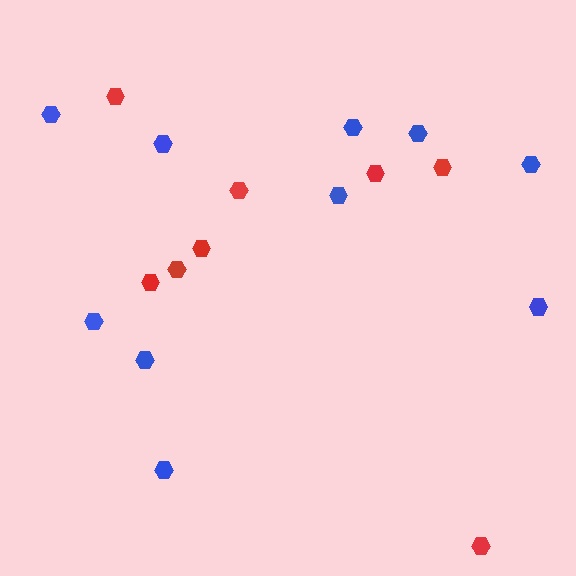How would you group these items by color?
There are 2 groups: one group of blue hexagons (10) and one group of red hexagons (8).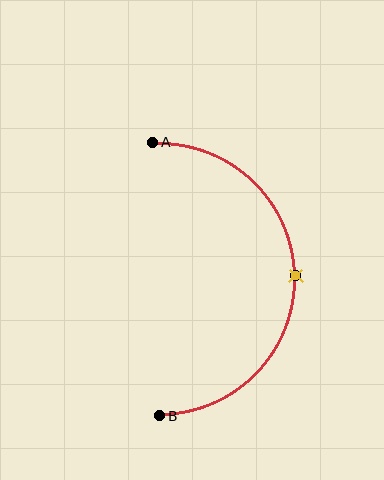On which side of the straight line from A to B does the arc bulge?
The arc bulges to the right of the straight line connecting A and B.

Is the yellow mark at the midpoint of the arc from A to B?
Yes. The yellow mark lies on the arc at equal arc-length from both A and B — it is the arc midpoint.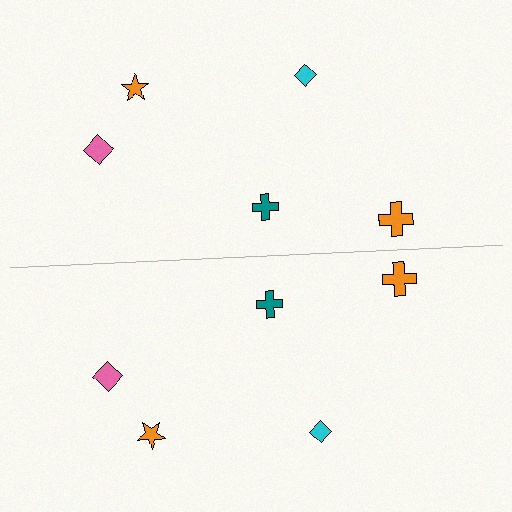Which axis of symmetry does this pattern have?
The pattern has a horizontal axis of symmetry running through the center of the image.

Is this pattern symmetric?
Yes, this pattern has bilateral (reflection) symmetry.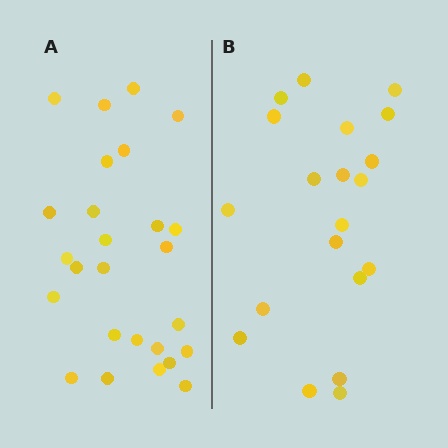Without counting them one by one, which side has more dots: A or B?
Region A (the left region) has more dots.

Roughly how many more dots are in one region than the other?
Region A has about 6 more dots than region B.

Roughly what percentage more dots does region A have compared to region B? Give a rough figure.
About 30% more.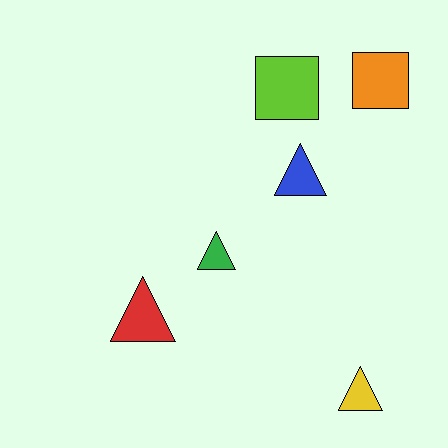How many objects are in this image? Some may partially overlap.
There are 6 objects.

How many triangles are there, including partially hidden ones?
There are 4 triangles.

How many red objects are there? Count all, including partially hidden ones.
There is 1 red object.